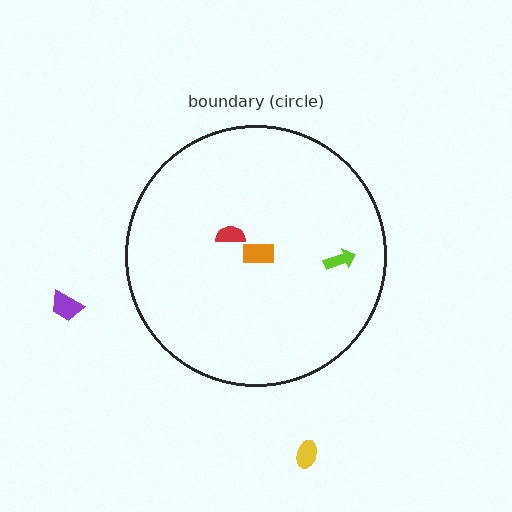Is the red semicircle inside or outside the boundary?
Inside.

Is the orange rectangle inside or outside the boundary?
Inside.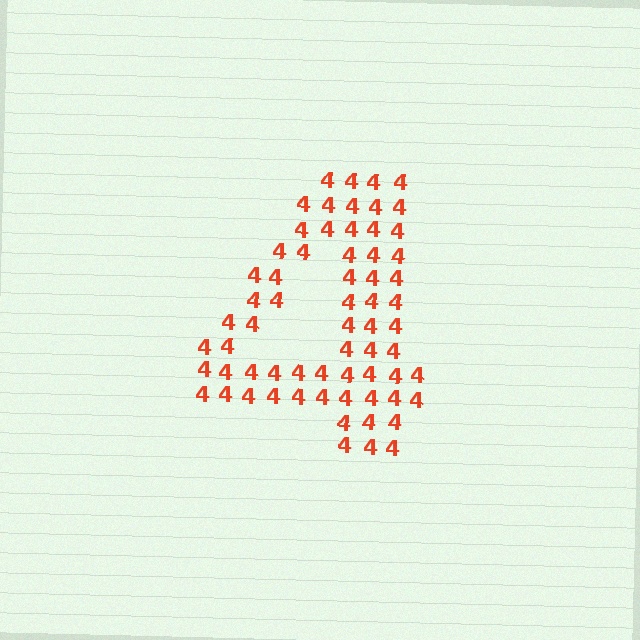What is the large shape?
The large shape is the digit 4.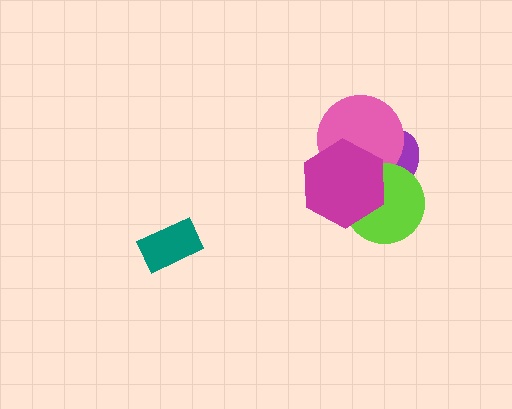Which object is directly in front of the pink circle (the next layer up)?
The lime circle is directly in front of the pink circle.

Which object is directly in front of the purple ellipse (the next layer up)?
The pink circle is directly in front of the purple ellipse.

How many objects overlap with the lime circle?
3 objects overlap with the lime circle.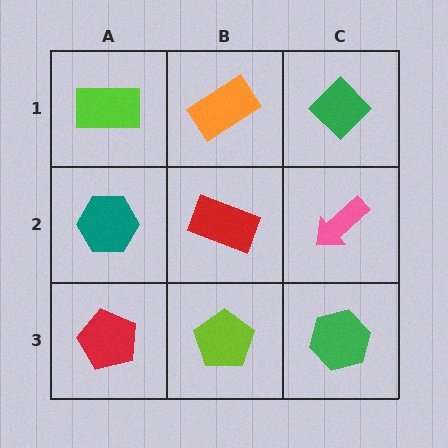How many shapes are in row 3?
3 shapes.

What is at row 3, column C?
A green hexagon.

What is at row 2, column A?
A teal hexagon.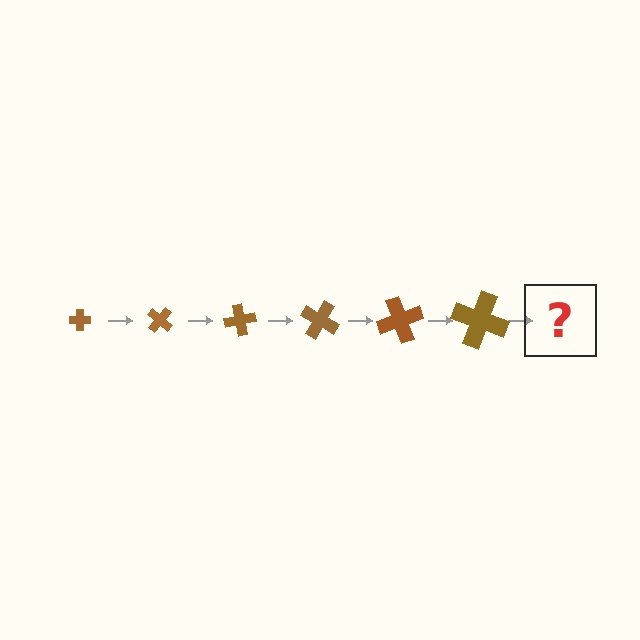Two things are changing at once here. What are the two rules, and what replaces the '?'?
The two rules are that the cross grows larger each step and it rotates 40 degrees each step. The '?' should be a cross, larger than the previous one and rotated 240 degrees from the start.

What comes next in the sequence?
The next element should be a cross, larger than the previous one and rotated 240 degrees from the start.